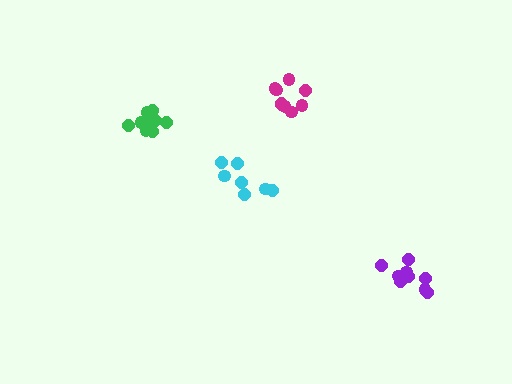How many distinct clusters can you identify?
There are 4 distinct clusters.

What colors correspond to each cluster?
The clusters are colored: purple, magenta, cyan, green.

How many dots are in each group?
Group 1: 9 dots, Group 2: 9 dots, Group 3: 7 dots, Group 4: 9 dots (34 total).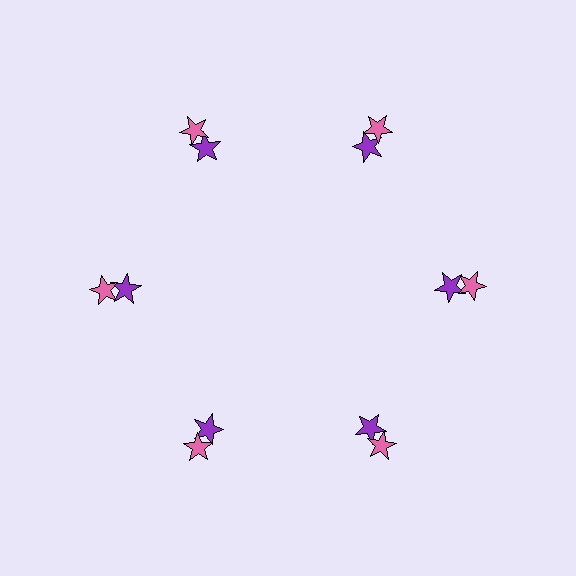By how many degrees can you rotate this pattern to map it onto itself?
The pattern maps onto itself every 60 degrees of rotation.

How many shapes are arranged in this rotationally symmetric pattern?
There are 12 shapes, arranged in 6 groups of 2.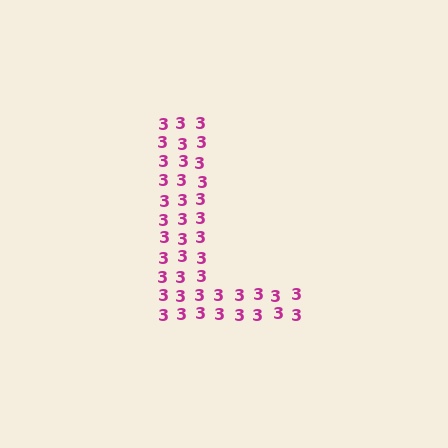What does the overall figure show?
The overall figure shows the letter L.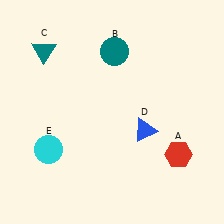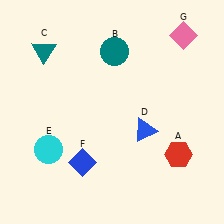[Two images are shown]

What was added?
A blue diamond (F), a pink diamond (G) were added in Image 2.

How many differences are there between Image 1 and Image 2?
There are 2 differences between the two images.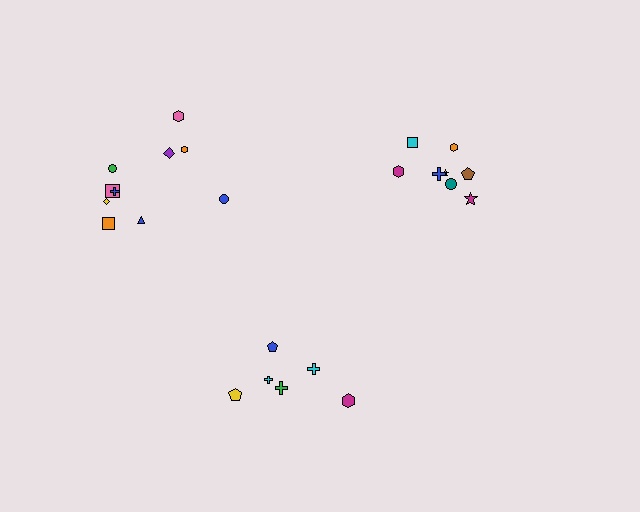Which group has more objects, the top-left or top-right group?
The top-left group.